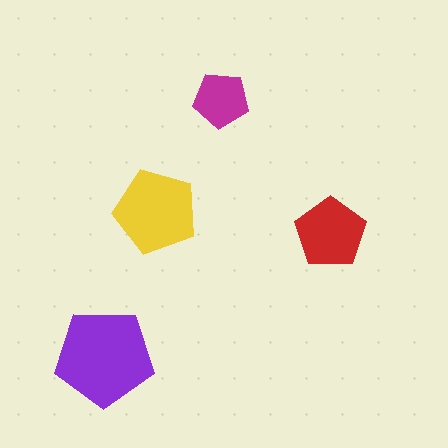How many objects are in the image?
There are 4 objects in the image.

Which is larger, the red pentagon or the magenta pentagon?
The red one.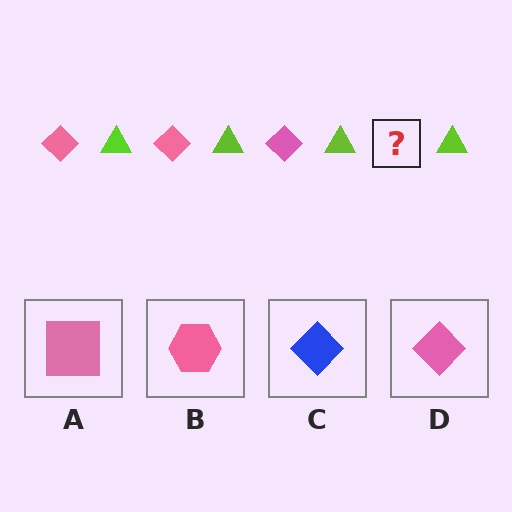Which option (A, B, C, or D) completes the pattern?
D.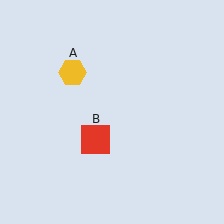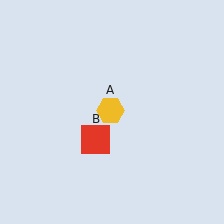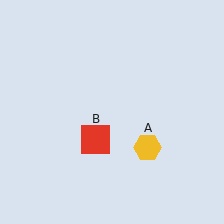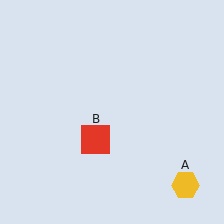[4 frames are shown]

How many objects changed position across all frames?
1 object changed position: yellow hexagon (object A).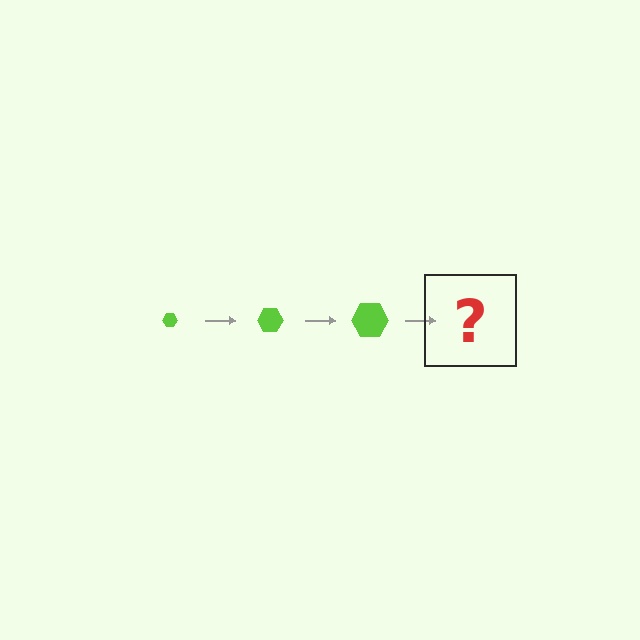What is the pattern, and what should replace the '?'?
The pattern is that the hexagon gets progressively larger each step. The '?' should be a lime hexagon, larger than the previous one.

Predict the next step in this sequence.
The next step is a lime hexagon, larger than the previous one.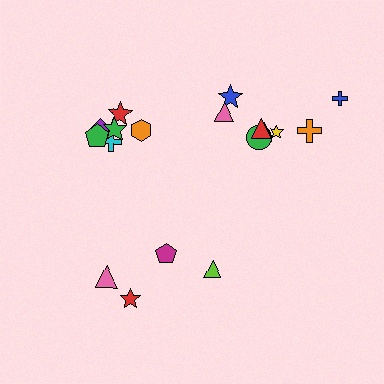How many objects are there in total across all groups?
There are 18 objects.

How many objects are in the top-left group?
There are 6 objects.